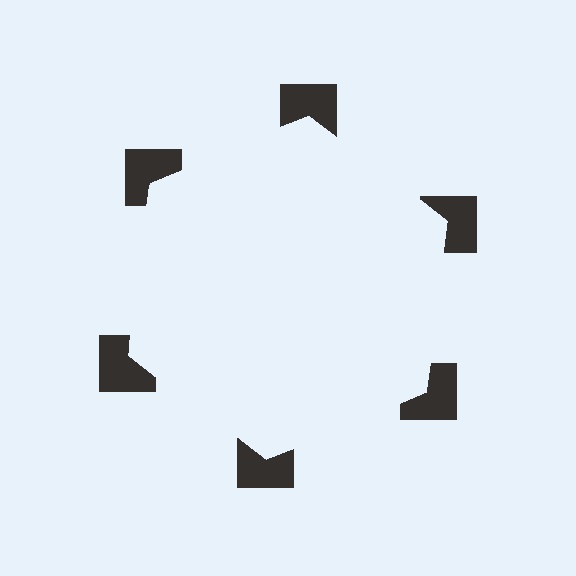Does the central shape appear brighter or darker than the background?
It typically appears slightly brighter than the background, even though no actual brightness change is drawn.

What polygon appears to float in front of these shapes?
An illusory hexagon — its edges are inferred from the aligned wedge cuts in the notched squares, not physically drawn.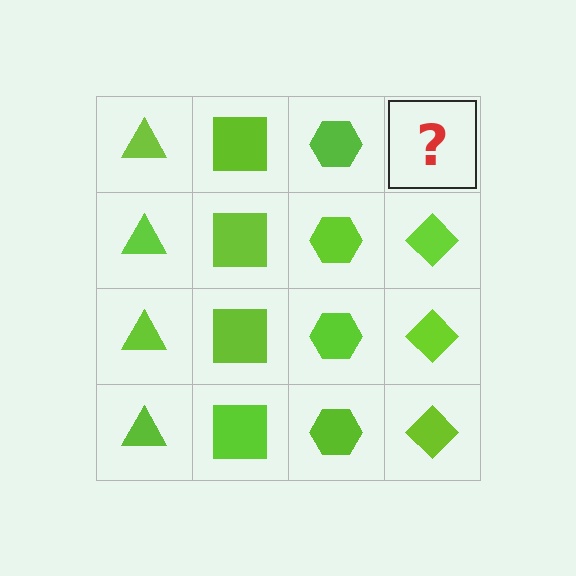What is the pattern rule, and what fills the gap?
The rule is that each column has a consistent shape. The gap should be filled with a lime diamond.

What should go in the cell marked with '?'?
The missing cell should contain a lime diamond.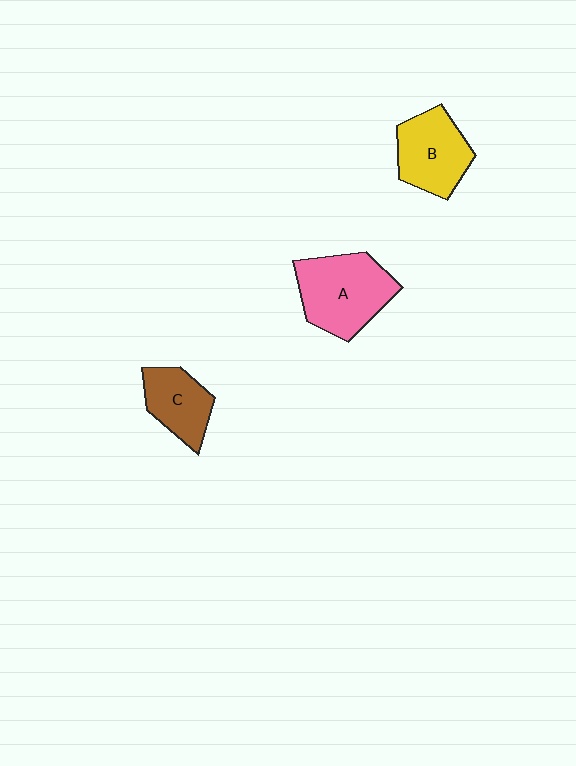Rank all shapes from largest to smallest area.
From largest to smallest: A (pink), B (yellow), C (brown).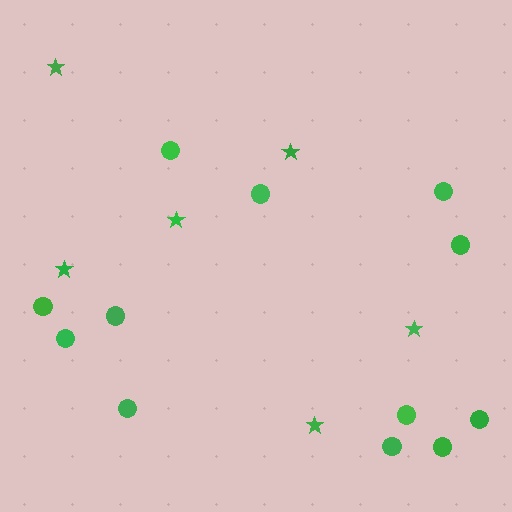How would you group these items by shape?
There are 2 groups: one group of circles (12) and one group of stars (6).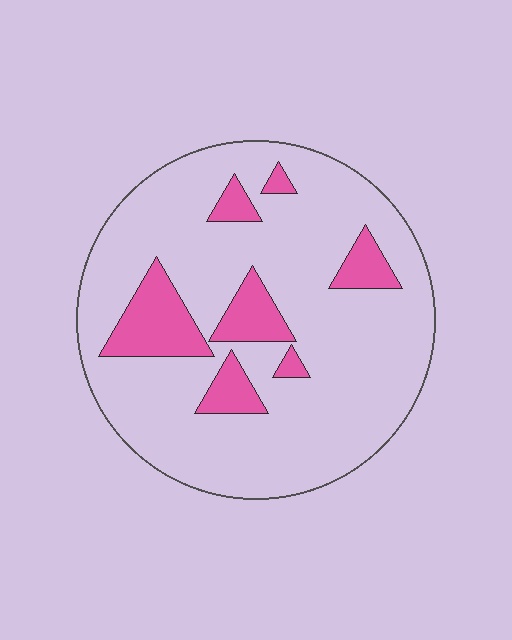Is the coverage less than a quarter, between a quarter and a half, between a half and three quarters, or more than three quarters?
Less than a quarter.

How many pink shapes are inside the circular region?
7.